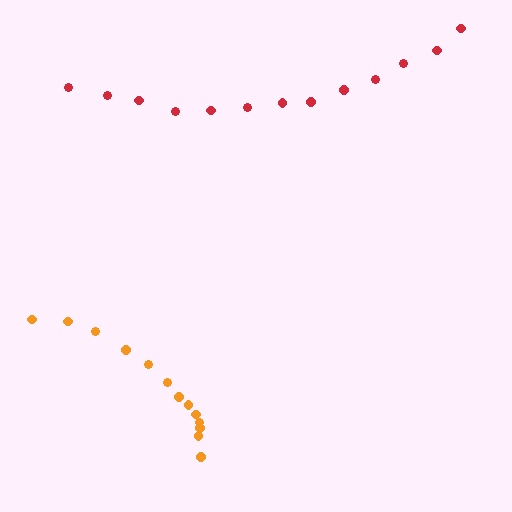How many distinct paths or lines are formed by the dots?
There are 2 distinct paths.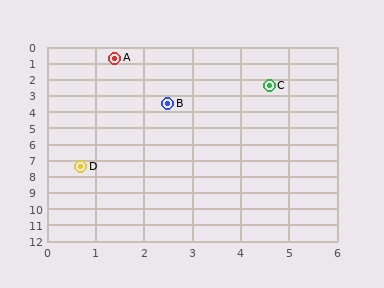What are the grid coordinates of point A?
Point A is at approximately (1.4, 0.7).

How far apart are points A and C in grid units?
Points A and C are about 3.6 grid units apart.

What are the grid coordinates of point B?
Point B is at approximately (2.5, 3.5).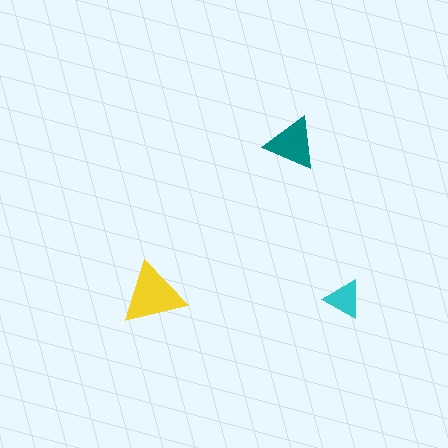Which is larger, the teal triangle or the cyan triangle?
The teal one.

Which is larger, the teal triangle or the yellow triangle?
The yellow one.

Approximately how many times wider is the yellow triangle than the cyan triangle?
About 1.5 times wider.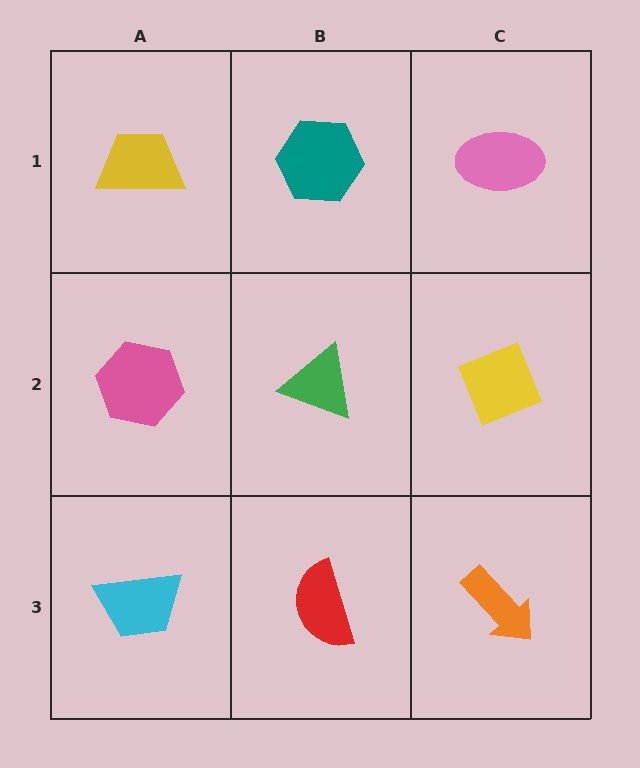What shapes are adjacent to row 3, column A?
A pink hexagon (row 2, column A), a red semicircle (row 3, column B).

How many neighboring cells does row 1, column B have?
3.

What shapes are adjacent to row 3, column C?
A yellow diamond (row 2, column C), a red semicircle (row 3, column B).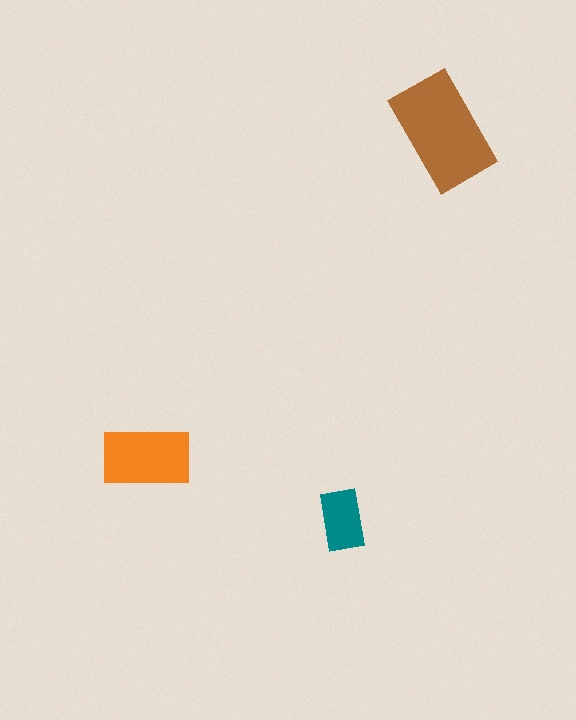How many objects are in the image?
There are 3 objects in the image.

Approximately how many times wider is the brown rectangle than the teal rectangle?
About 2 times wider.